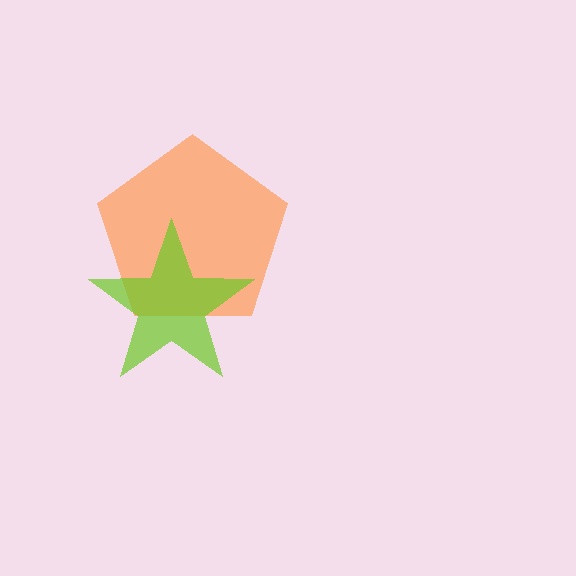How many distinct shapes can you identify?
There are 2 distinct shapes: an orange pentagon, a lime star.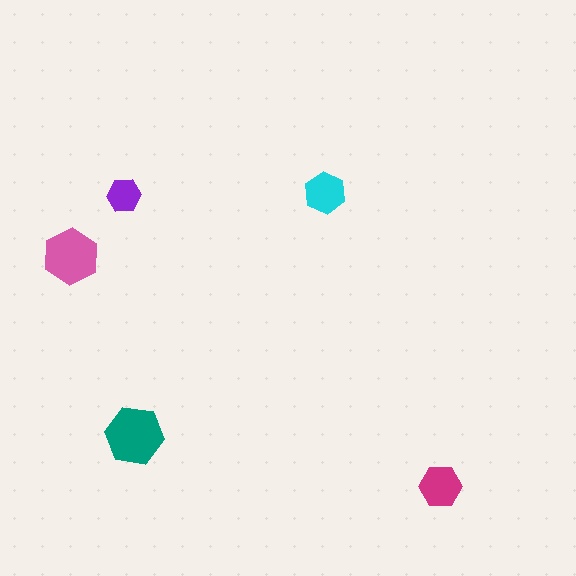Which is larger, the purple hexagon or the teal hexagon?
The teal one.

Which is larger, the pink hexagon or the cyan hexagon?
The pink one.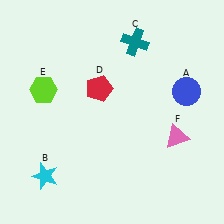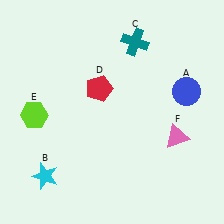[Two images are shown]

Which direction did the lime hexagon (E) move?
The lime hexagon (E) moved down.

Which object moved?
The lime hexagon (E) moved down.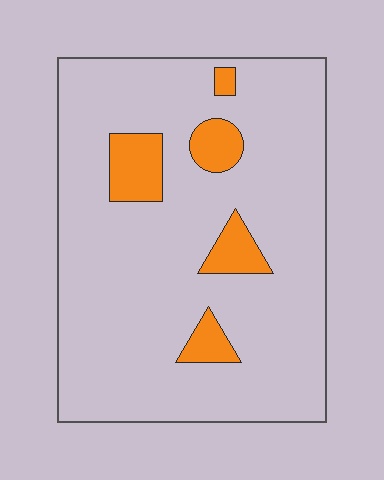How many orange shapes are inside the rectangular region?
5.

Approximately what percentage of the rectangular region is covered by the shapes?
Approximately 10%.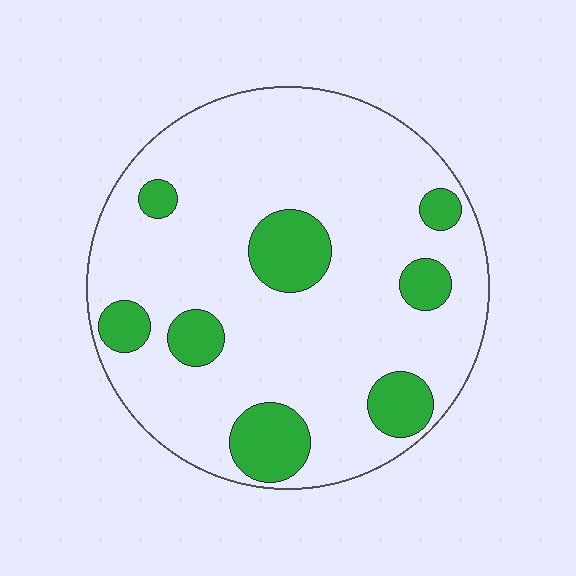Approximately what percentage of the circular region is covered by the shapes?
Approximately 20%.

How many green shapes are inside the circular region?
8.